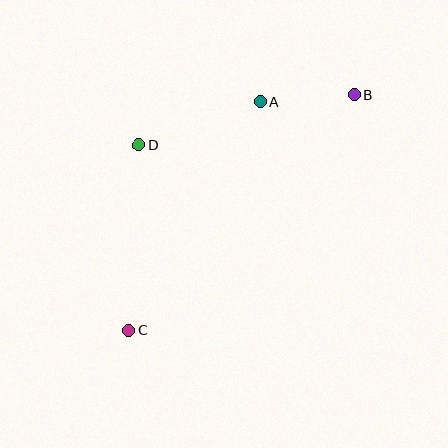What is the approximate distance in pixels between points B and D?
The distance between B and D is approximately 222 pixels.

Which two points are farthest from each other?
Points B and C are farthest from each other.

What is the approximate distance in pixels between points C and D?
The distance between C and D is approximately 185 pixels.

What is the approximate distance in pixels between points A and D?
The distance between A and D is approximately 130 pixels.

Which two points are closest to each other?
Points A and B are closest to each other.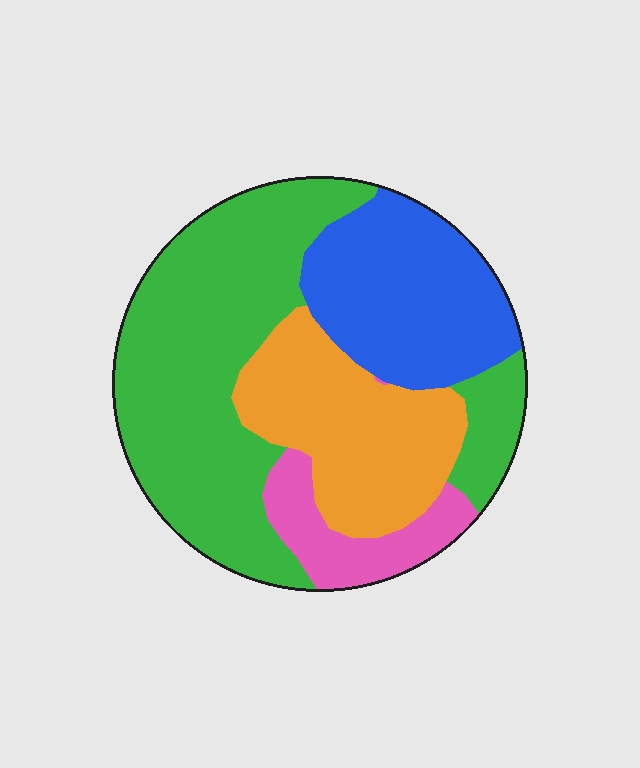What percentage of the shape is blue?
Blue takes up about one fifth (1/5) of the shape.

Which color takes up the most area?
Green, at roughly 45%.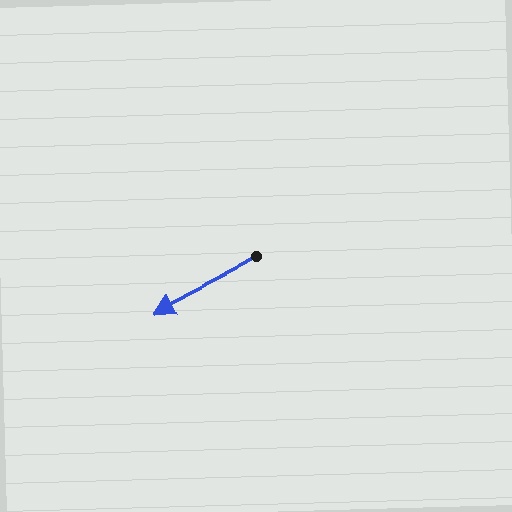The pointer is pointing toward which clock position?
Roughly 8 o'clock.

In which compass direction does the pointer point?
Southwest.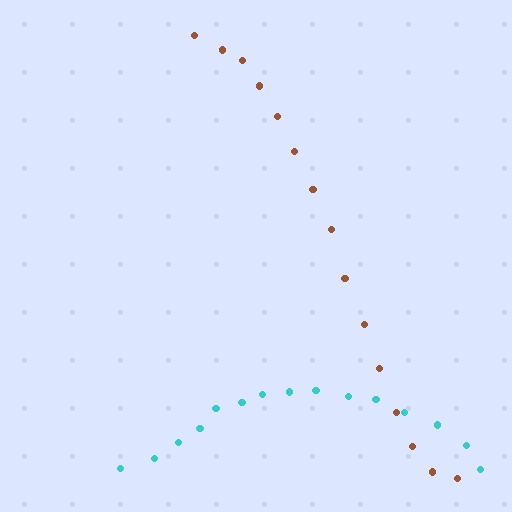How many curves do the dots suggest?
There are 2 distinct paths.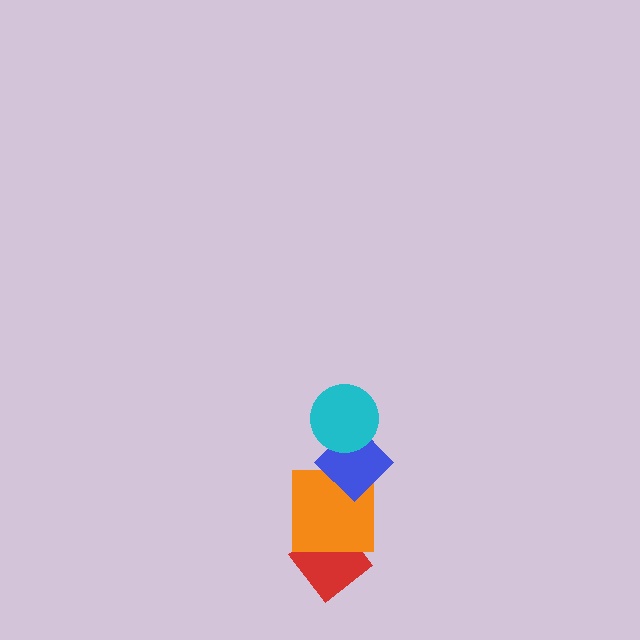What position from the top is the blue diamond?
The blue diamond is 2nd from the top.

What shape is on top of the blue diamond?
The cyan circle is on top of the blue diamond.